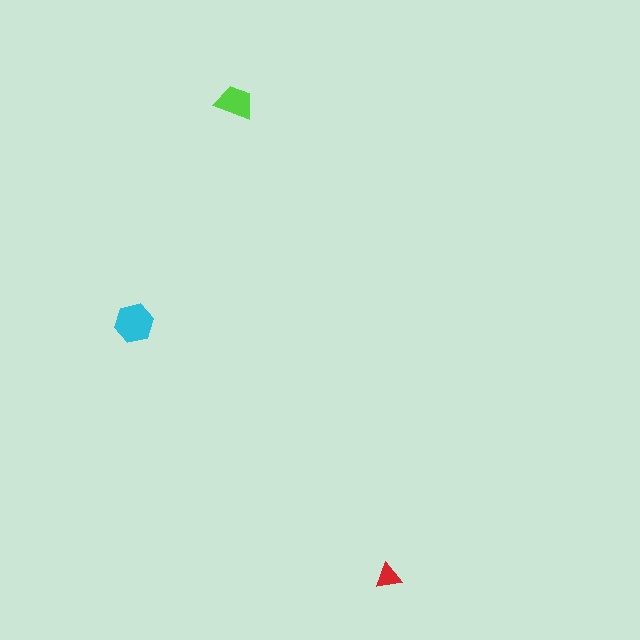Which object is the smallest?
The red triangle.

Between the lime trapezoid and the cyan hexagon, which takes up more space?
The cyan hexagon.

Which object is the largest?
The cyan hexagon.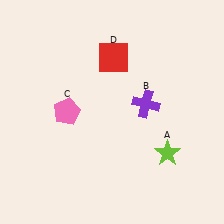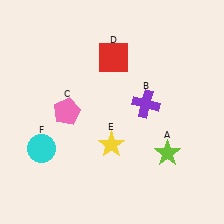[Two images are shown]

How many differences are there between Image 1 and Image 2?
There are 2 differences between the two images.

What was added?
A yellow star (E), a cyan circle (F) were added in Image 2.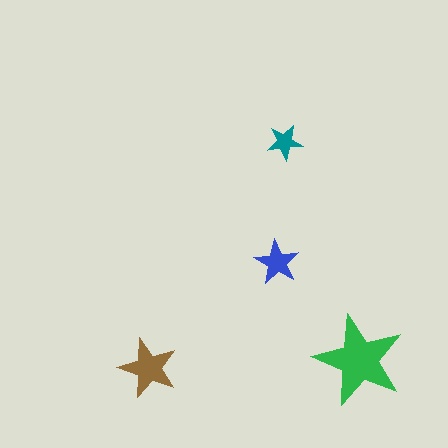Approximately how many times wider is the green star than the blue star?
About 2 times wider.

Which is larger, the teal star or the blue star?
The blue one.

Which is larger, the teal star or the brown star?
The brown one.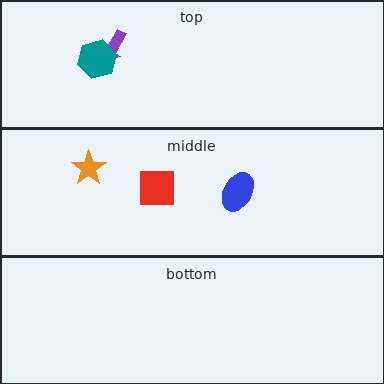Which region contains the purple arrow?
The top region.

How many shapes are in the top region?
2.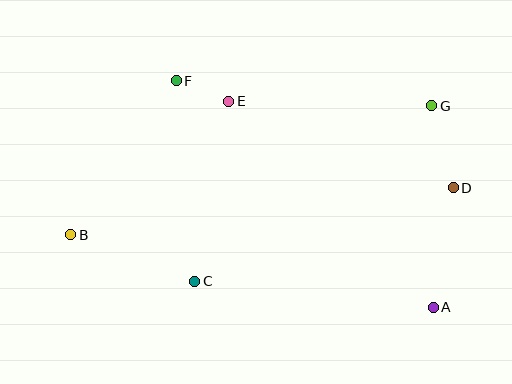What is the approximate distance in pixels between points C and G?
The distance between C and G is approximately 295 pixels.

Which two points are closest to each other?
Points E and F are closest to each other.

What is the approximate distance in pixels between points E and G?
The distance between E and G is approximately 203 pixels.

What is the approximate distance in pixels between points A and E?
The distance between A and E is approximately 290 pixels.